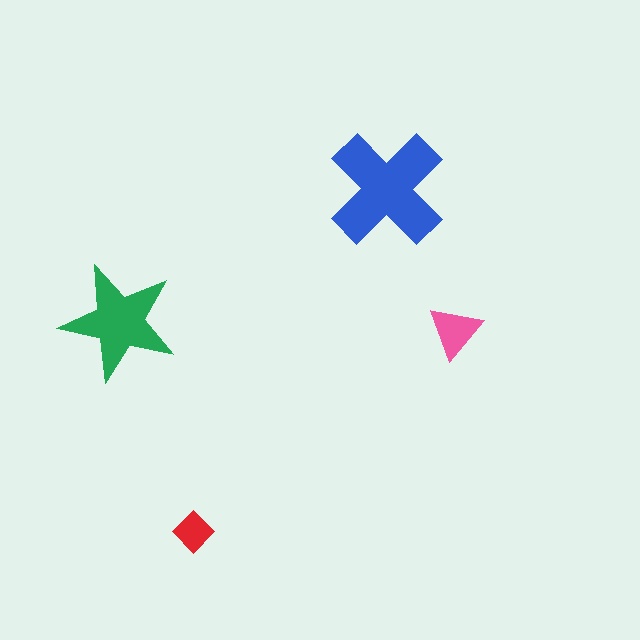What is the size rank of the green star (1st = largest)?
2nd.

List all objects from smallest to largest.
The red diamond, the pink triangle, the green star, the blue cross.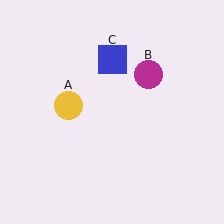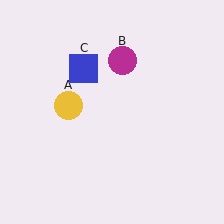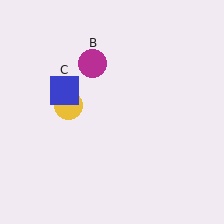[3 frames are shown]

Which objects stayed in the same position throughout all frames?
Yellow circle (object A) remained stationary.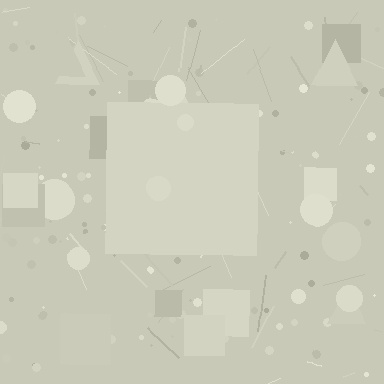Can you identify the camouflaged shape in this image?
The camouflaged shape is a square.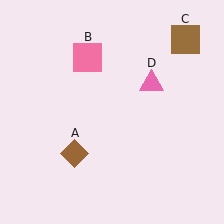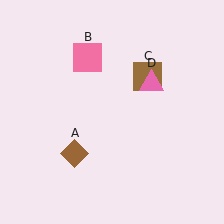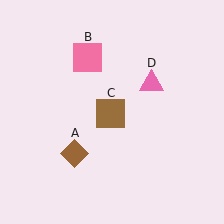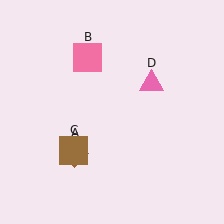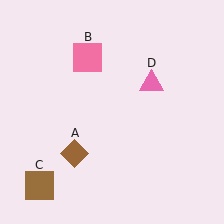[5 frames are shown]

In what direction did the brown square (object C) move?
The brown square (object C) moved down and to the left.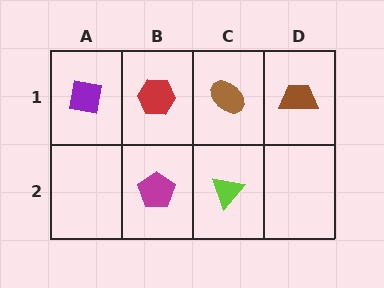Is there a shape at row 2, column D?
No, that cell is empty.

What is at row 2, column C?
A lime triangle.